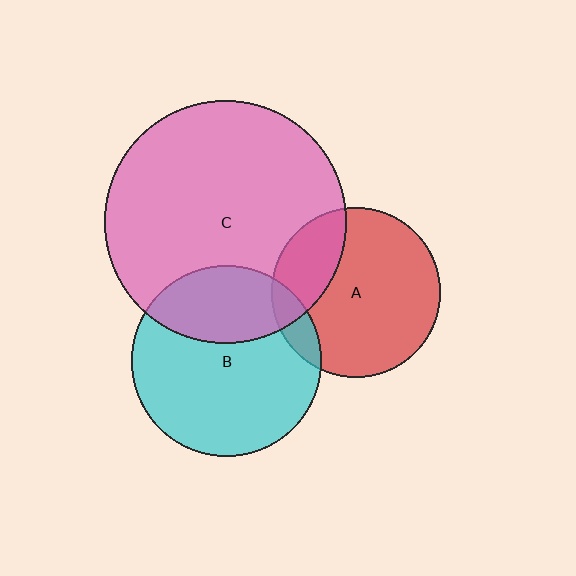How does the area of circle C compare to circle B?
Approximately 1.6 times.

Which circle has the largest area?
Circle C (pink).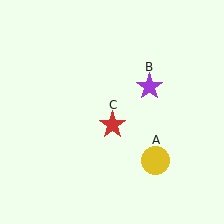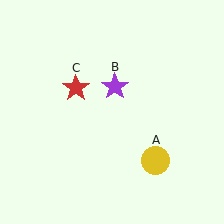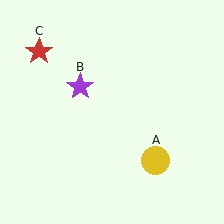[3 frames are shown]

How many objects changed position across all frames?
2 objects changed position: purple star (object B), red star (object C).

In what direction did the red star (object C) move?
The red star (object C) moved up and to the left.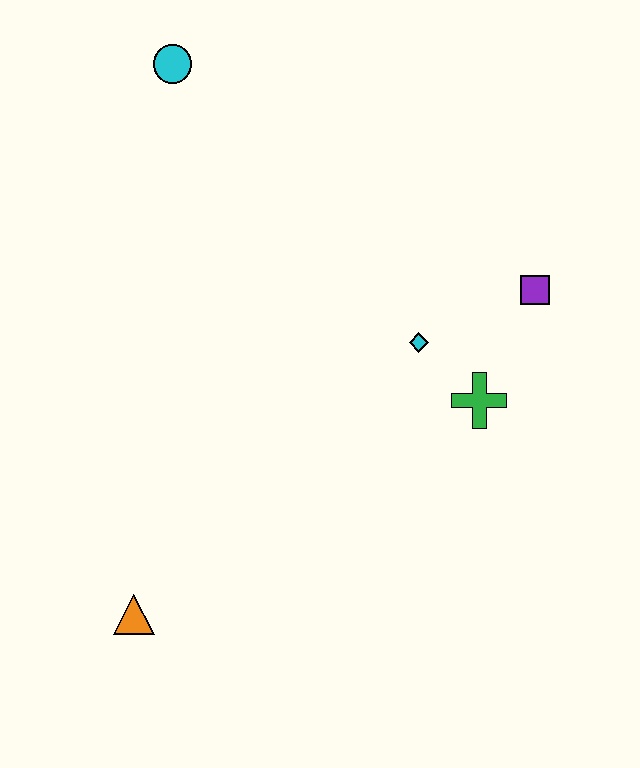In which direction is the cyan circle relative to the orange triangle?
The cyan circle is above the orange triangle.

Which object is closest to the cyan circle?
The cyan diamond is closest to the cyan circle.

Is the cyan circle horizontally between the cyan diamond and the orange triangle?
Yes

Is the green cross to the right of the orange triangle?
Yes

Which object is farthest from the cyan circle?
The orange triangle is farthest from the cyan circle.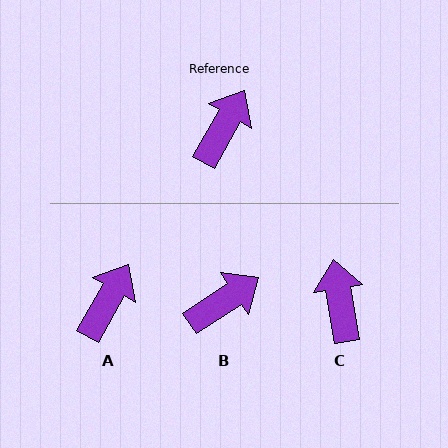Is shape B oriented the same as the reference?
No, it is off by about 26 degrees.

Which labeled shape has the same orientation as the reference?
A.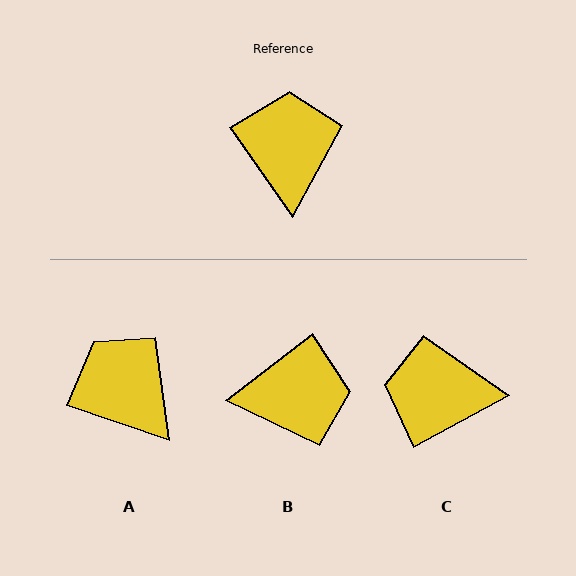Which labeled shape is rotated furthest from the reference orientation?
B, about 88 degrees away.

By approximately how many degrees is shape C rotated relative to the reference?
Approximately 83 degrees counter-clockwise.